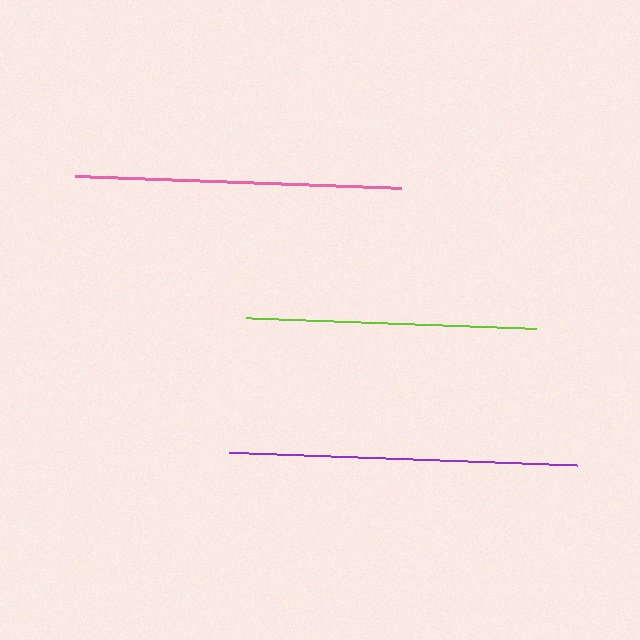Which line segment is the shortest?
The lime line is the shortest at approximately 289 pixels.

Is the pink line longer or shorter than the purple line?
The purple line is longer than the pink line.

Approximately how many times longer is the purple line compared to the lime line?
The purple line is approximately 1.2 times the length of the lime line.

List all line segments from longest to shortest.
From longest to shortest: purple, pink, lime.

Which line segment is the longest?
The purple line is the longest at approximately 347 pixels.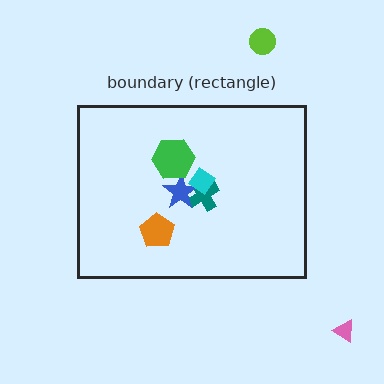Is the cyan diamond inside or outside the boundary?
Inside.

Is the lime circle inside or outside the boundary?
Outside.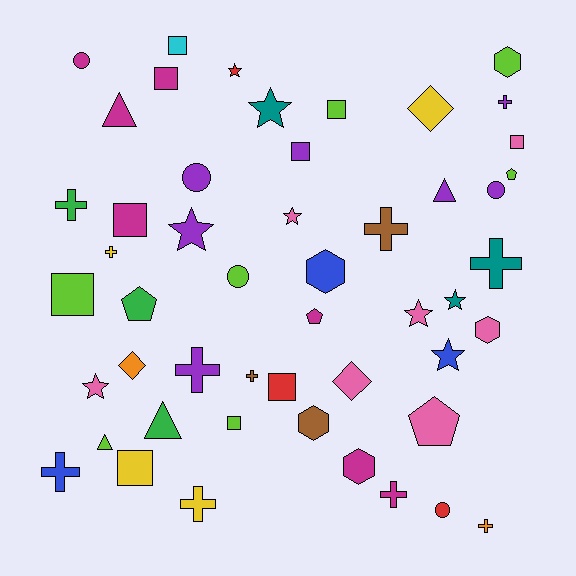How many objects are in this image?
There are 50 objects.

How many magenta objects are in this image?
There are 7 magenta objects.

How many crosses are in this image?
There are 11 crosses.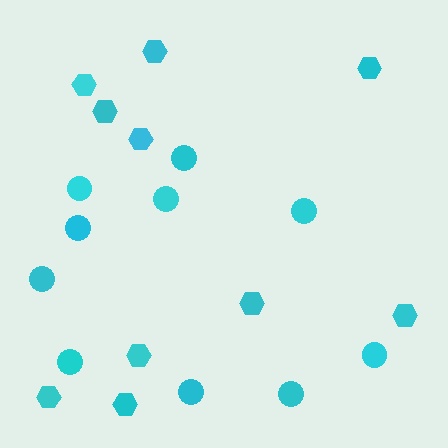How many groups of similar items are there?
There are 2 groups: one group of hexagons (10) and one group of circles (10).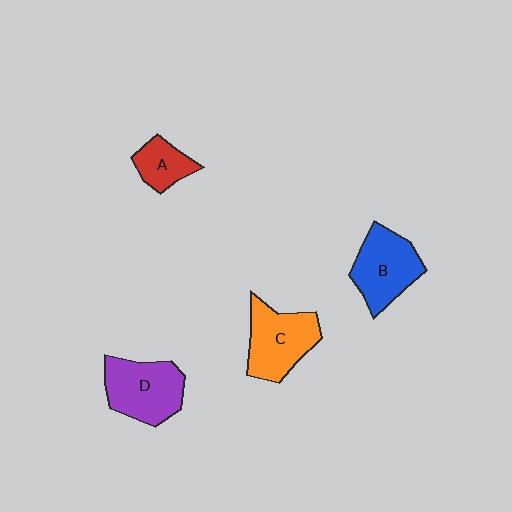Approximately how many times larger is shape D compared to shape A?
Approximately 1.9 times.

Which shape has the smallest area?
Shape A (red).